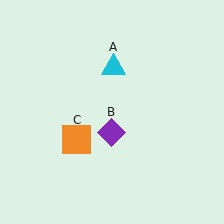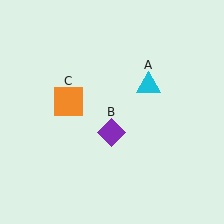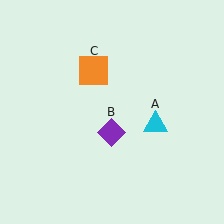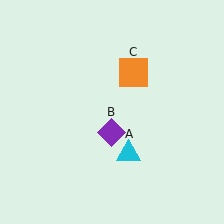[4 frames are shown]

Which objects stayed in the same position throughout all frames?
Purple diamond (object B) remained stationary.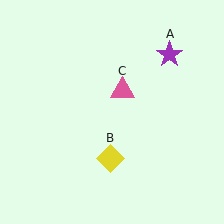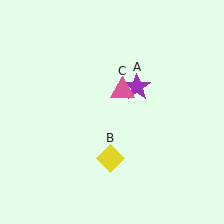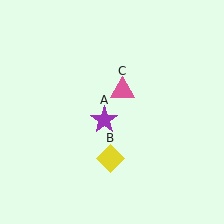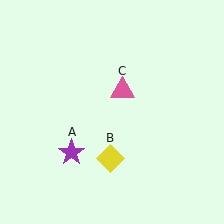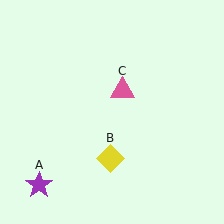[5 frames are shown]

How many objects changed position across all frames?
1 object changed position: purple star (object A).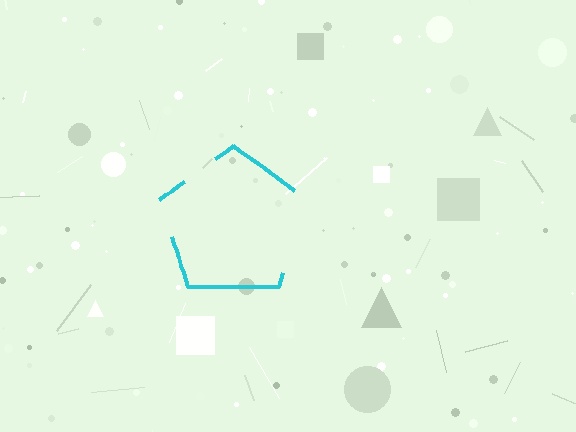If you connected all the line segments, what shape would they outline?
They would outline a pentagon.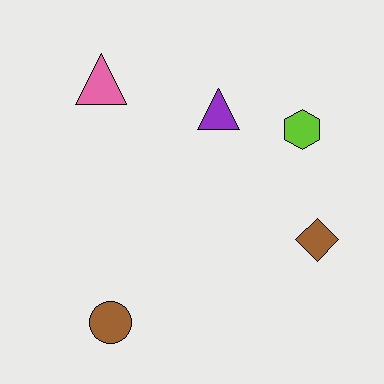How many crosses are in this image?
There are no crosses.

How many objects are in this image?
There are 5 objects.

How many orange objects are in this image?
There are no orange objects.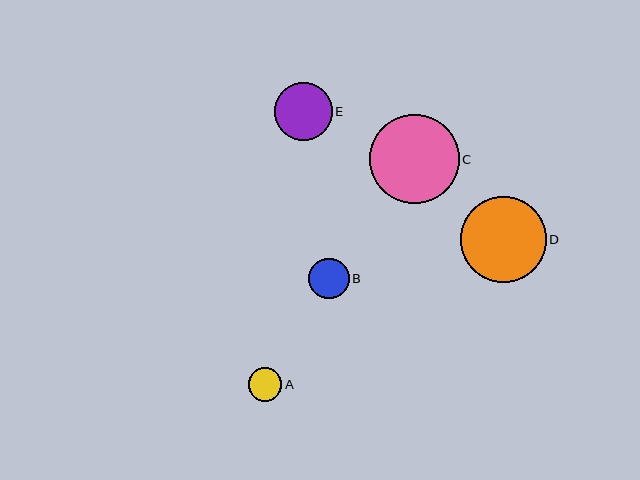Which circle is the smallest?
Circle A is the smallest with a size of approximately 34 pixels.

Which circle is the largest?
Circle C is the largest with a size of approximately 90 pixels.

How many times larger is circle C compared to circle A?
Circle C is approximately 2.7 times the size of circle A.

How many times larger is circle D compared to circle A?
Circle D is approximately 2.5 times the size of circle A.